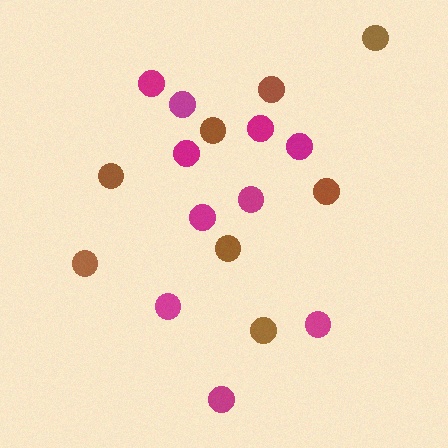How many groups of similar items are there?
There are 2 groups: one group of magenta circles (10) and one group of brown circles (8).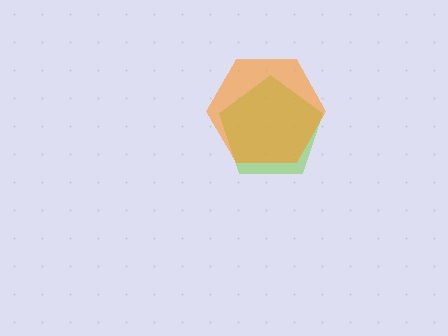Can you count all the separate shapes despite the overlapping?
Yes, there are 2 separate shapes.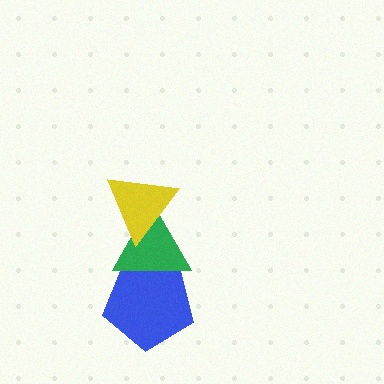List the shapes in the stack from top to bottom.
From top to bottom: the yellow triangle, the green triangle, the blue pentagon.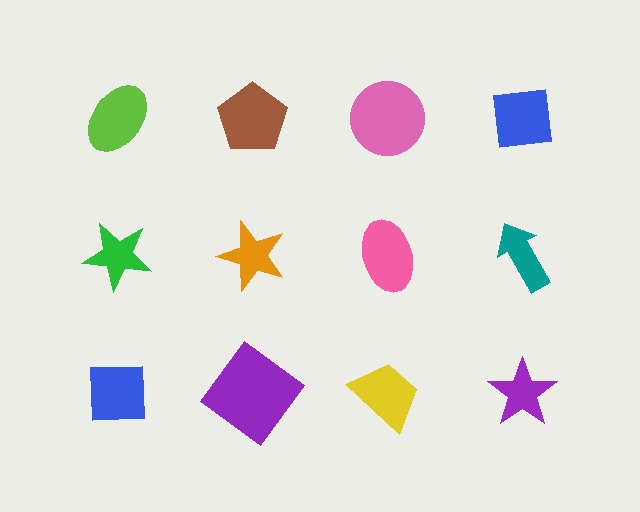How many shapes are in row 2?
4 shapes.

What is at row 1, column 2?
A brown pentagon.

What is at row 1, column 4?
A blue square.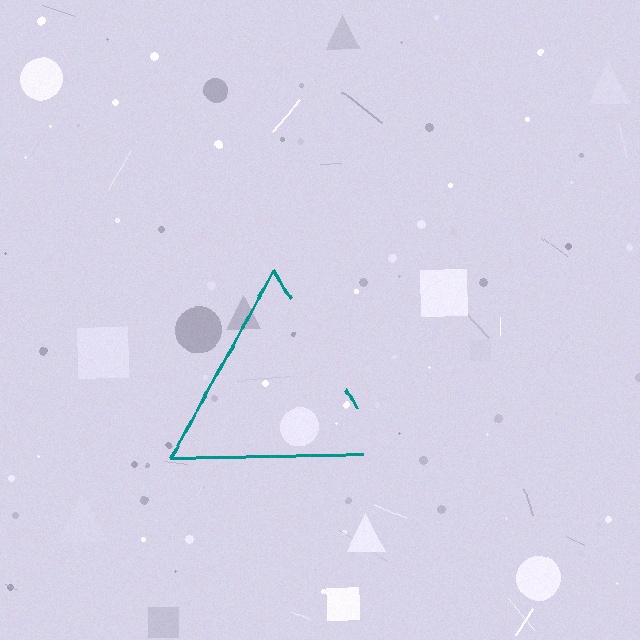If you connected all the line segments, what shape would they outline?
They would outline a triangle.